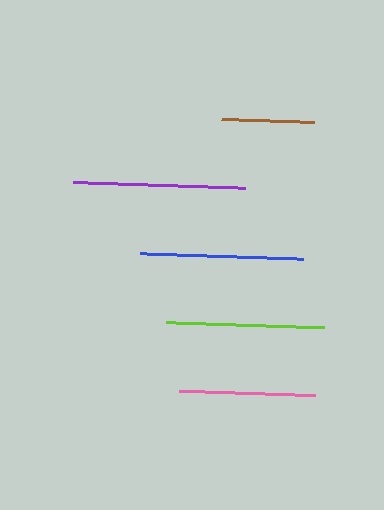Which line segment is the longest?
The purple line is the longest at approximately 172 pixels.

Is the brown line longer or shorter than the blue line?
The blue line is longer than the brown line.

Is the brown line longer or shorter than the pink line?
The pink line is longer than the brown line.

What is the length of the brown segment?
The brown segment is approximately 93 pixels long.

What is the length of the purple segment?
The purple segment is approximately 172 pixels long.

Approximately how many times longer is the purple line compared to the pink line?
The purple line is approximately 1.3 times the length of the pink line.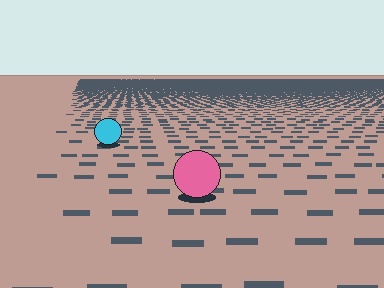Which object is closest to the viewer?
The pink circle is closest. The texture marks near it are larger and more spread out.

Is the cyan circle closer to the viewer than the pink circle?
No. The pink circle is closer — you can tell from the texture gradient: the ground texture is coarser near it.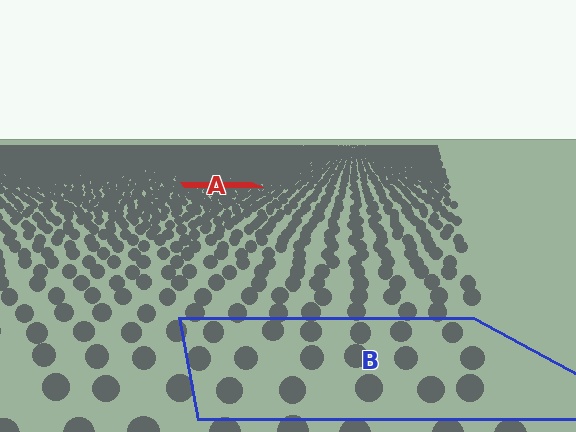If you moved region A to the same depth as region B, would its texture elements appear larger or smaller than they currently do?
They would appear larger. At a closer depth, the same texture elements are projected at a bigger on-screen size.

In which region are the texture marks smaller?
The texture marks are smaller in region A, because it is farther away.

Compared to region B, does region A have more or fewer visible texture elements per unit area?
Region A has more texture elements per unit area — they are packed more densely because it is farther away.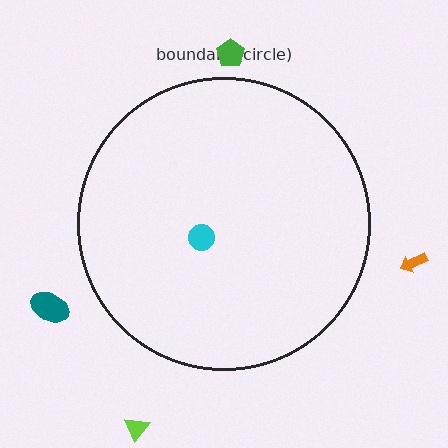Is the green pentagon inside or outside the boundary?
Outside.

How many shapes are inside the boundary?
1 inside, 4 outside.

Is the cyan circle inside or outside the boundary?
Inside.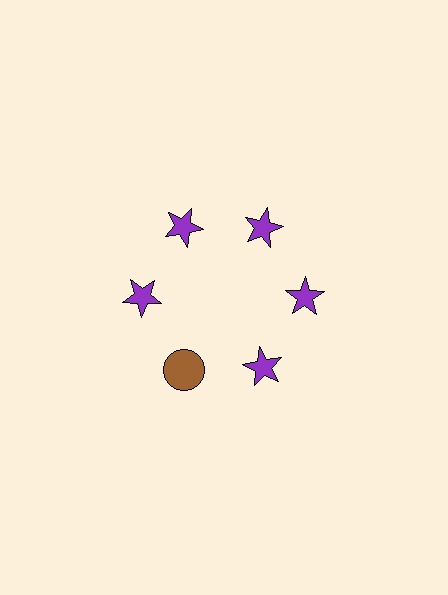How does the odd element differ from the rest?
It differs in both color (brown instead of purple) and shape (circle instead of star).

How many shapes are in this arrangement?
There are 6 shapes arranged in a ring pattern.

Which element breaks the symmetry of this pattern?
The brown circle at roughly the 7 o'clock position breaks the symmetry. All other shapes are purple stars.